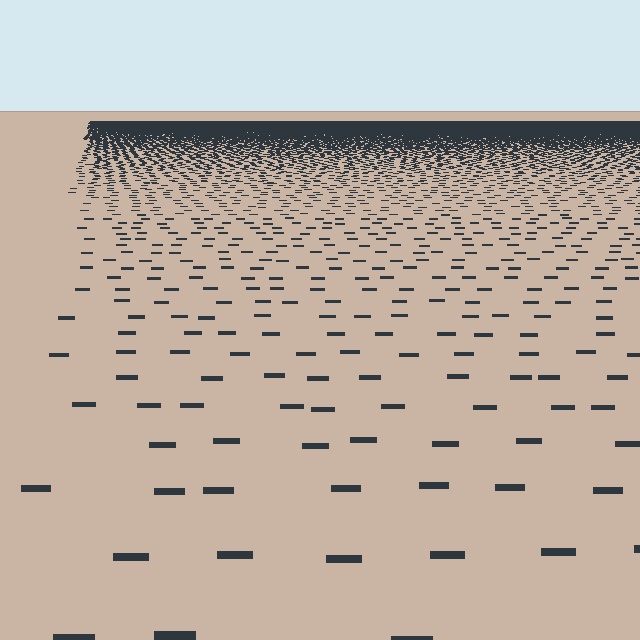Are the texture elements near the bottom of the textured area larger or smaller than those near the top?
Larger. Near the bottom, elements are closer to the viewer and appear at a bigger on-screen size.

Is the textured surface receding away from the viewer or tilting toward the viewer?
The surface is receding away from the viewer. Texture elements get smaller and denser toward the top.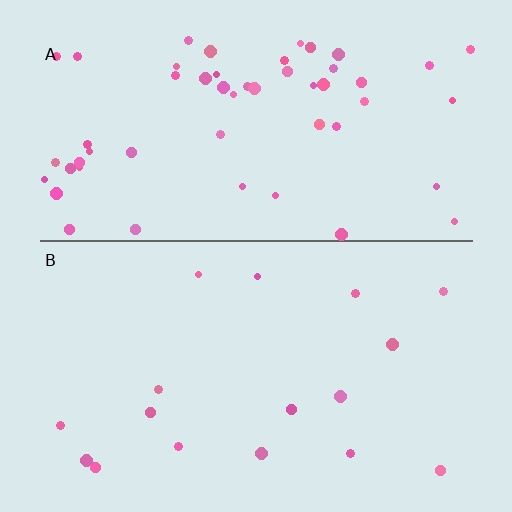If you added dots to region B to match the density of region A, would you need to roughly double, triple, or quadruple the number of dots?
Approximately triple.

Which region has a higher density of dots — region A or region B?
A (the top).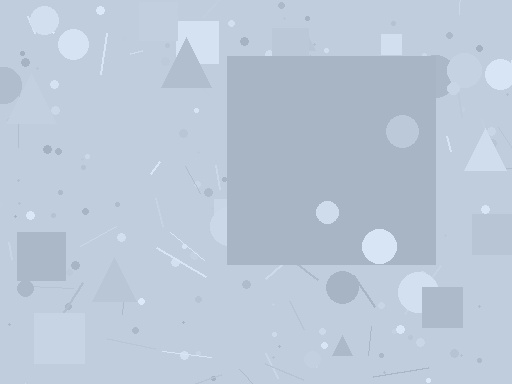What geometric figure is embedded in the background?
A square is embedded in the background.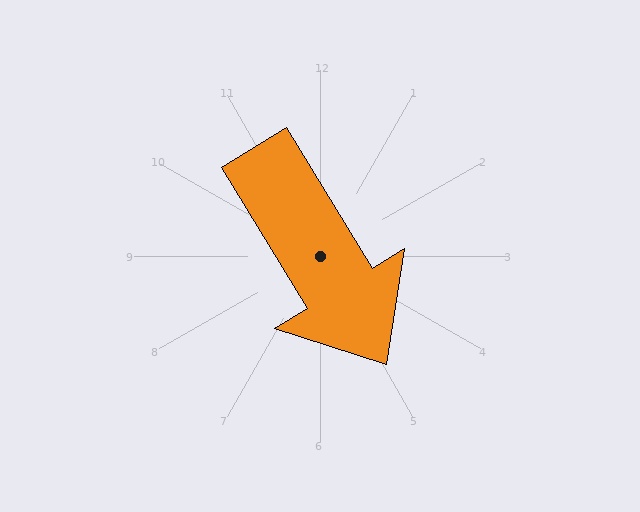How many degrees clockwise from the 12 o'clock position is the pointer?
Approximately 148 degrees.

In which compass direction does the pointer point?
Southeast.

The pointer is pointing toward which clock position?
Roughly 5 o'clock.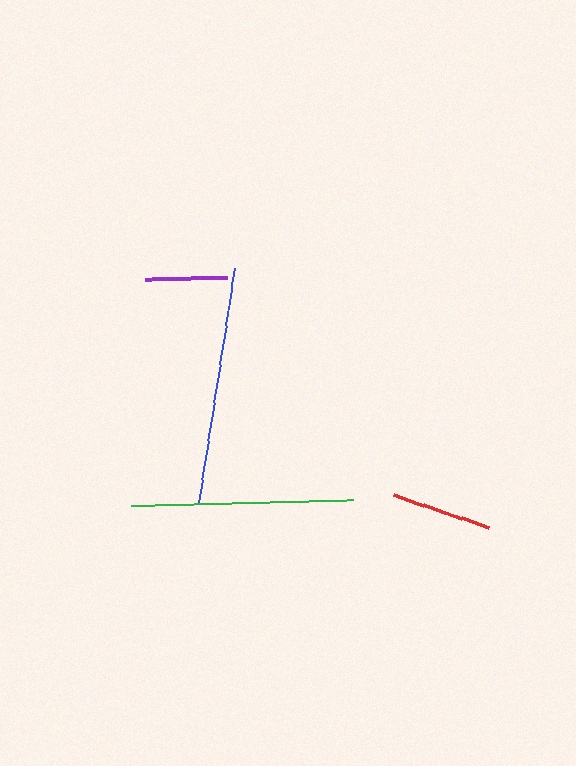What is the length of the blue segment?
The blue segment is approximately 237 pixels long.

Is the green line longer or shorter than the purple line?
The green line is longer than the purple line.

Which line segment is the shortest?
The purple line is the shortest at approximately 83 pixels.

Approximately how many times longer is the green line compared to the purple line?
The green line is approximately 2.7 times the length of the purple line.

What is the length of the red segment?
The red segment is approximately 101 pixels long.